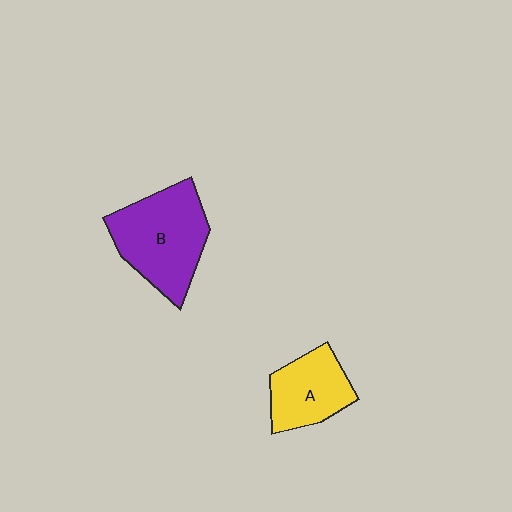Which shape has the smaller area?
Shape A (yellow).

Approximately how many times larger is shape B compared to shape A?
Approximately 1.5 times.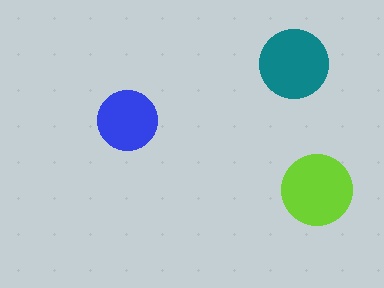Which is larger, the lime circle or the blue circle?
The lime one.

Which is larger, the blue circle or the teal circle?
The teal one.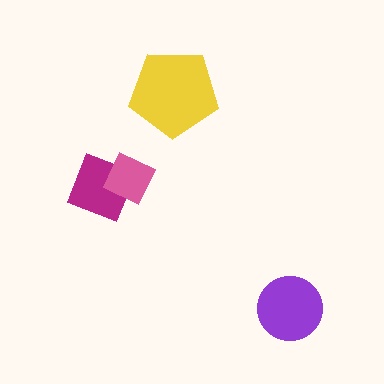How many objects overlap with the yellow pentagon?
0 objects overlap with the yellow pentagon.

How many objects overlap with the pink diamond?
1 object overlaps with the pink diamond.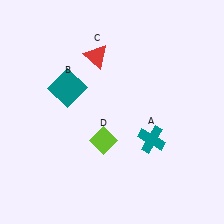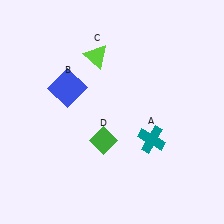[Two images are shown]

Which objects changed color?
B changed from teal to blue. C changed from red to lime. D changed from lime to green.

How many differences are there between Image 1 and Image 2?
There are 3 differences between the two images.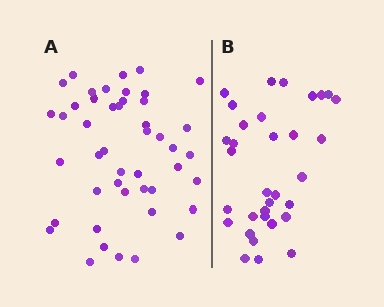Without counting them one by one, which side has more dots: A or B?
Region A (the left region) has more dots.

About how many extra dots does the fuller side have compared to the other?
Region A has approximately 15 more dots than region B.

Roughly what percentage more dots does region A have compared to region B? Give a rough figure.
About 40% more.